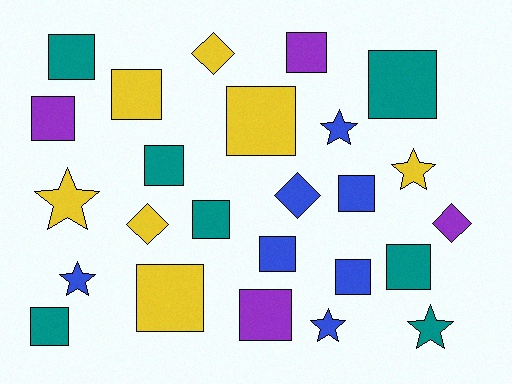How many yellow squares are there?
There are 3 yellow squares.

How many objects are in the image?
There are 25 objects.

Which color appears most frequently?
Yellow, with 7 objects.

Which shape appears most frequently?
Square, with 15 objects.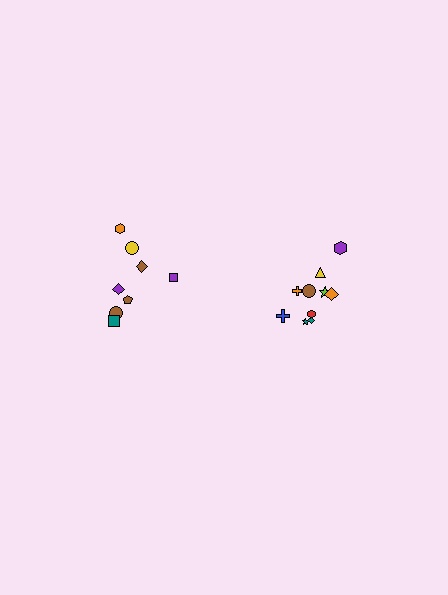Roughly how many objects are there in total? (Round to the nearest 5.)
Roughly 20 objects in total.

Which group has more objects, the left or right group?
The right group.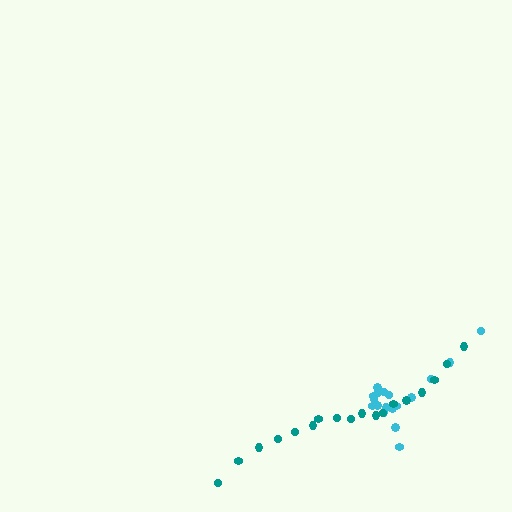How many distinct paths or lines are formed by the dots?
There are 2 distinct paths.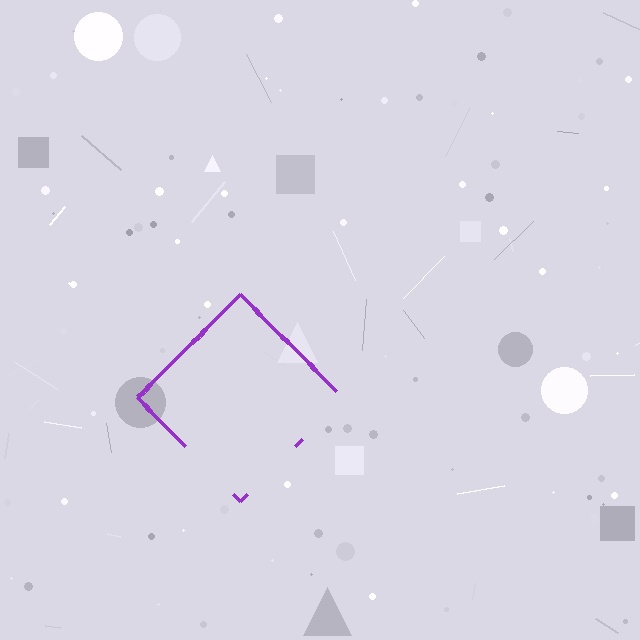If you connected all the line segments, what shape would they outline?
They would outline a diamond.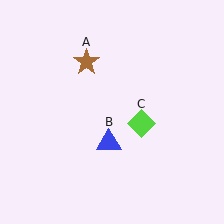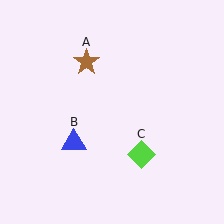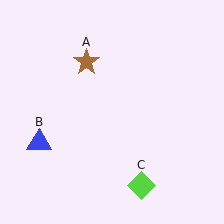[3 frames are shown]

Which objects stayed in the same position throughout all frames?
Brown star (object A) remained stationary.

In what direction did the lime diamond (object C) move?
The lime diamond (object C) moved down.